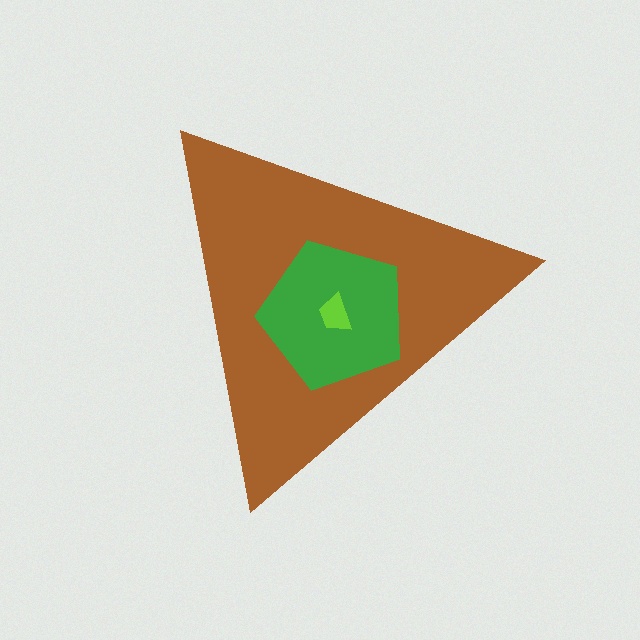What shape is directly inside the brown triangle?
The green pentagon.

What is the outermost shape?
The brown triangle.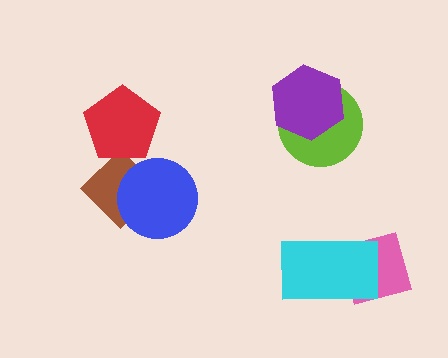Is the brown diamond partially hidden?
Yes, it is partially covered by another shape.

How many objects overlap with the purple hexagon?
1 object overlaps with the purple hexagon.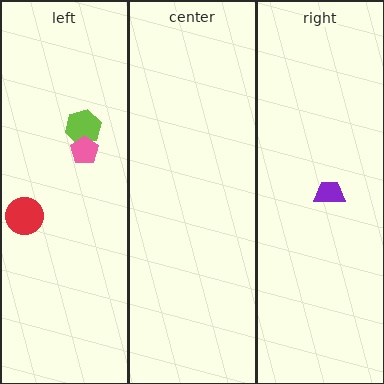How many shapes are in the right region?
1.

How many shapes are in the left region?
3.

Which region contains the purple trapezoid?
The right region.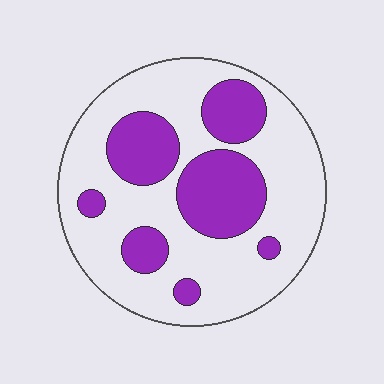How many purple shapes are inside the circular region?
7.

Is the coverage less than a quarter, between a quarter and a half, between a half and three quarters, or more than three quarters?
Between a quarter and a half.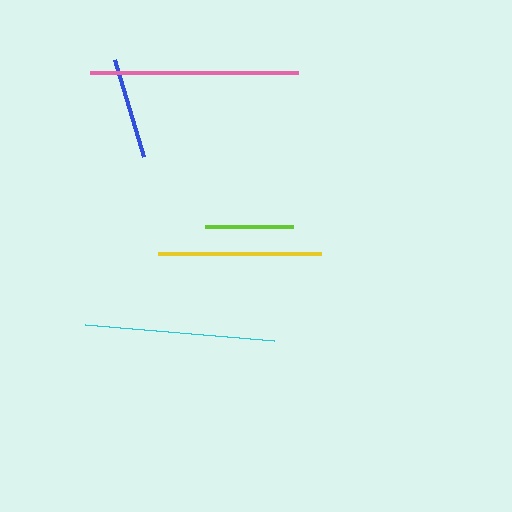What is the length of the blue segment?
The blue segment is approximately 102 pixels long.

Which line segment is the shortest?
The lime line is the shortest at approximately 89 pixels.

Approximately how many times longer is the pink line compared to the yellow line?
The pink line is approximately 1.3 times the length of the yellow line.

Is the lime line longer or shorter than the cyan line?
The cyan line is longer than the lime line.